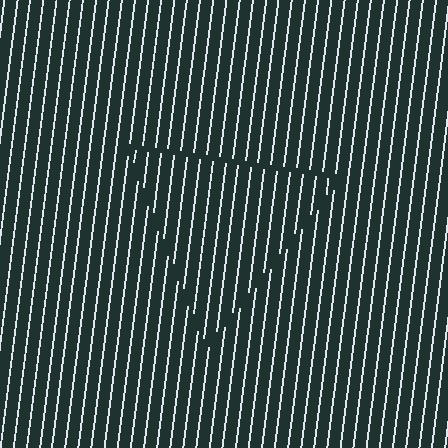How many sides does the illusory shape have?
3 sides — the line-ends trace a triangle.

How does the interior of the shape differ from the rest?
The interior of the shape contains the same grating, shifted by half a period — the contour is defined by the phase discontinuity where line-ends from the inner and outer gratings abut.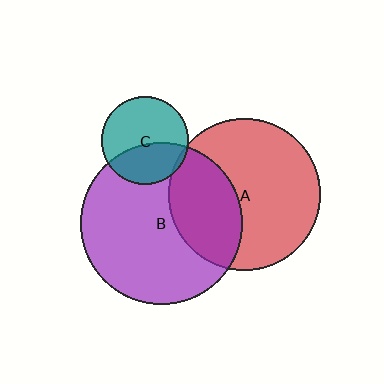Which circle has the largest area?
Circle B (purple).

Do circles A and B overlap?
Yes.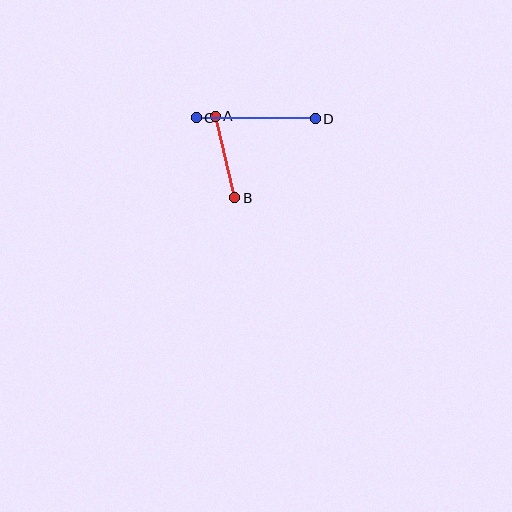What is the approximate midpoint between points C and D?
The midpoint is at approximately (256, 118) pixels.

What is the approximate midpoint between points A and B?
The midpoint is at approximately (225, 157) pixels.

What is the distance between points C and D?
The distance is approximately 119 pixels.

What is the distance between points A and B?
The distance is approximately 84 pixels.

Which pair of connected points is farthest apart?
Points C and D are farthest apart.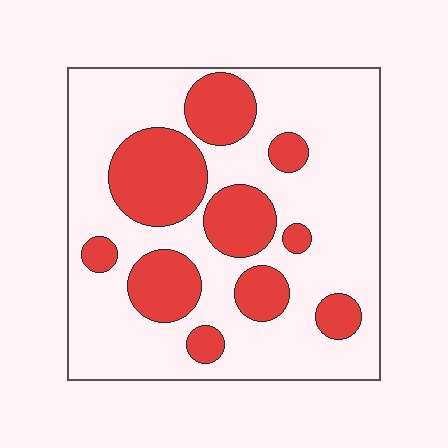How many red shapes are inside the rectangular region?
10.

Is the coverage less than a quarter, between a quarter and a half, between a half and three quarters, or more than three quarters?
Between a quarter and a half.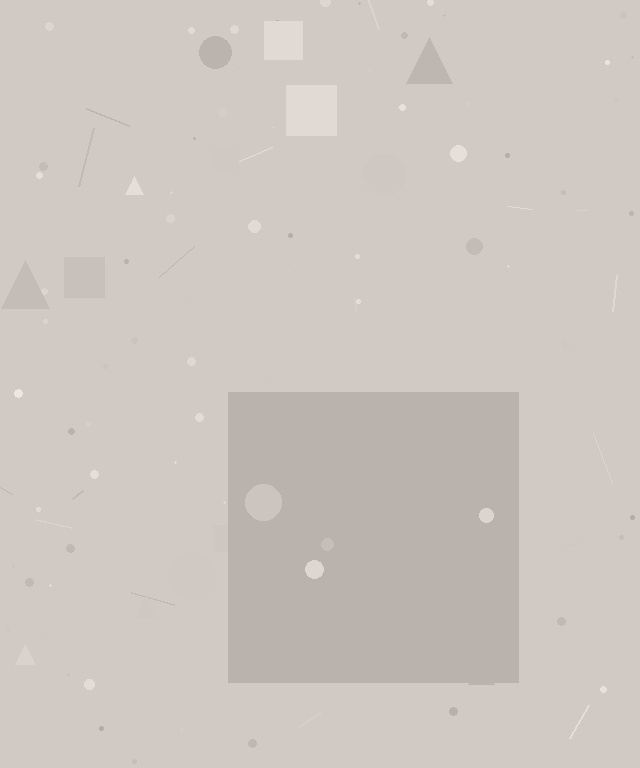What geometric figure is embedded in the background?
A square is embedded in the background.